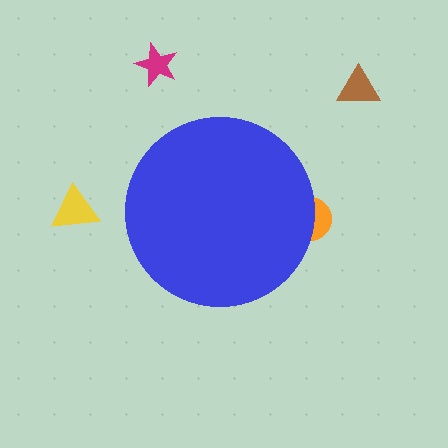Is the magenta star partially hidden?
No, the magenta star is fully visible.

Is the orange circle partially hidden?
Yes, the orange circle is partially hidden behind the blue circle.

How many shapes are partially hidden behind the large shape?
1 shape is partially hidden.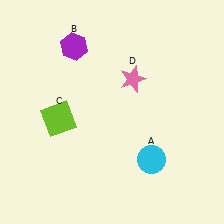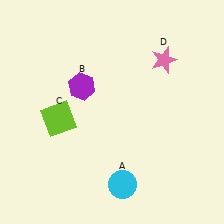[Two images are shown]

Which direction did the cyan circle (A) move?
The cyan circle (A) moved left.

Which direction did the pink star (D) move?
The pink star (D) moved right.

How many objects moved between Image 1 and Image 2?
3 objects moved between the two images.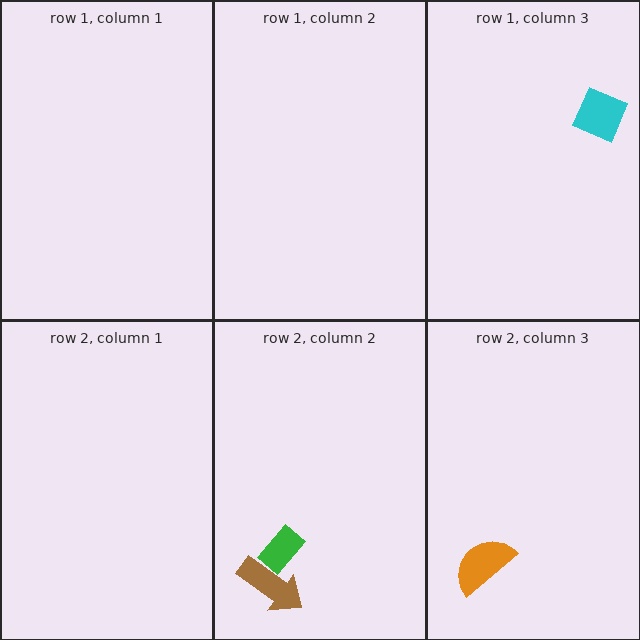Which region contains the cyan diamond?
The row 1, column 3 region.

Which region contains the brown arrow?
The row 2, column 2 region.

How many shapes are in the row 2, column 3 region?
1.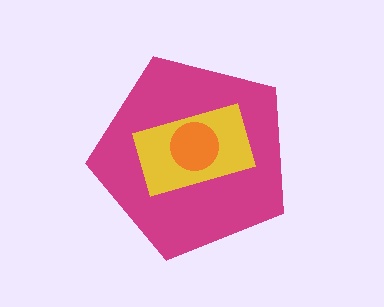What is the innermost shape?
The orange circle.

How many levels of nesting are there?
3.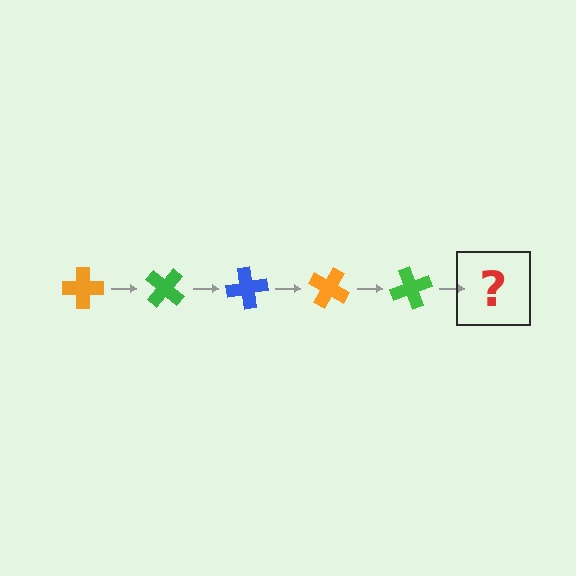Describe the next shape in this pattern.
It should be a blue cross, rotated 200 degrees from the start.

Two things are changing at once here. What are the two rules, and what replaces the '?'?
The two rules are that it rotates 40 degrees each step and the color cycles through orange, green, and blue. The '?' should be a blue cross, rotated 200 degrees from the start.